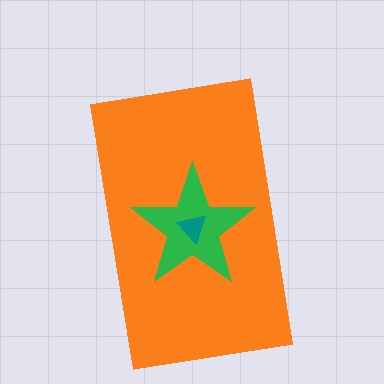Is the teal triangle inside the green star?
Yes.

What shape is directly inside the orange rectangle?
The green star.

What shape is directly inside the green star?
The teal triangle.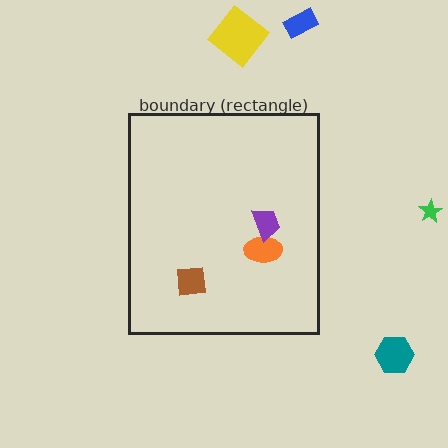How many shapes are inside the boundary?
3 inside, 4 outside.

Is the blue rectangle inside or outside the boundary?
Outside.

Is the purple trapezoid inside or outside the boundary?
Inside.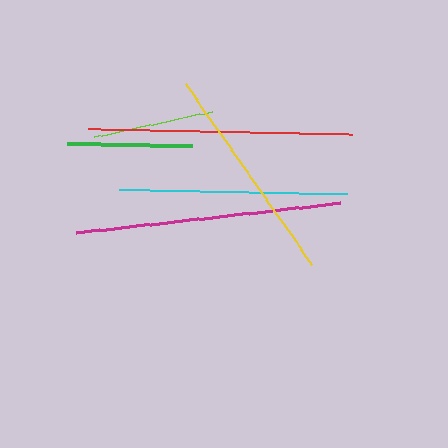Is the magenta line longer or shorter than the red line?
The magenta line is longer than the red line.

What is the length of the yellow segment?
The yellow segment is approximately 221 pixels long.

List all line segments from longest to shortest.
From longest to shortest: magenta, red, cyan, yellow, green, lime.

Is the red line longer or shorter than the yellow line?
The red line is longer than the yellow line.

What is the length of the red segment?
The red segment is approximately 263 pixels long.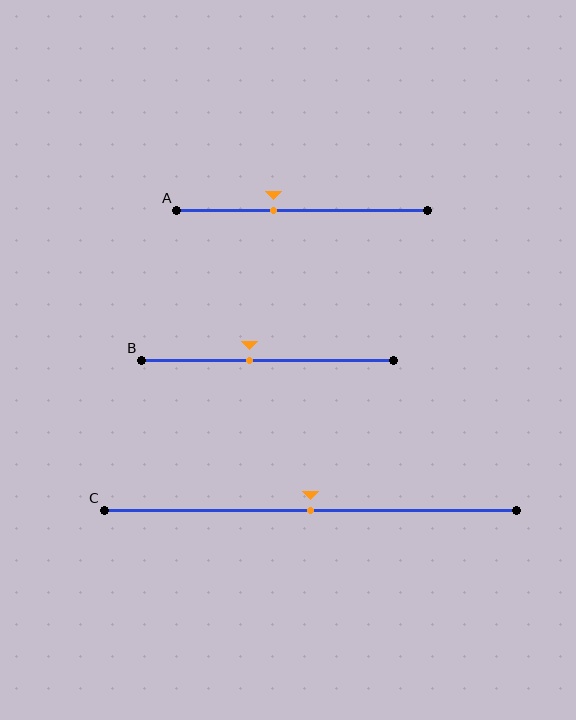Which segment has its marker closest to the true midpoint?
Segment C has its marker closest to the true midpoint.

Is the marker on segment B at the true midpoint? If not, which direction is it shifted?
No, the marker on segment B is shifted to the left by about 7% of the segment length.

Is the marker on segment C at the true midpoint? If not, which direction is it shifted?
Yes, the marker on segment C is at the true midpoint.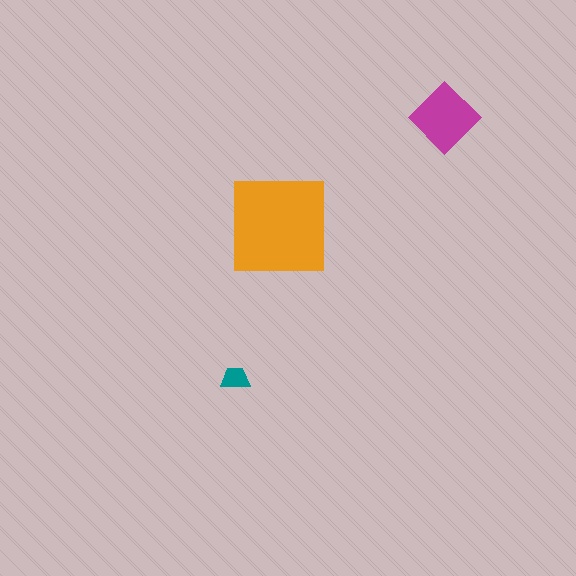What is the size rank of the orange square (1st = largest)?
1st.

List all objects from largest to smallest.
The orange square, the magenta diamond, the teal trapezoid.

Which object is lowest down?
The teal trapezoid is bottommost.